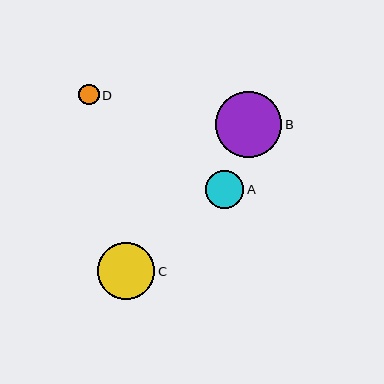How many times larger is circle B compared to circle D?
Circle B is approximately 3.3 times the size of circle D.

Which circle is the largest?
Circle B is the largest with a size of approximately 67 pixels.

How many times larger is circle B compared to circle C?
Circle B is approximately 1.2 times the size of circle C.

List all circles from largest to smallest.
From largest to smallest: B, C, A, D.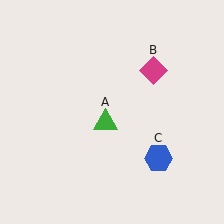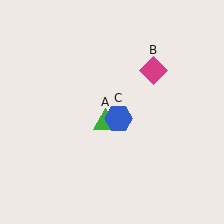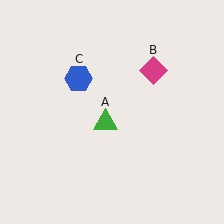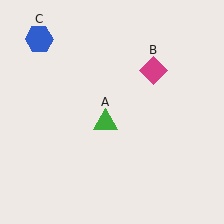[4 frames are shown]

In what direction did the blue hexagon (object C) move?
The blue hexagon (object C) moved up and to the left.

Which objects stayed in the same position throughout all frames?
Green triangle (object A) and magenta diamond (object B) remained stationary.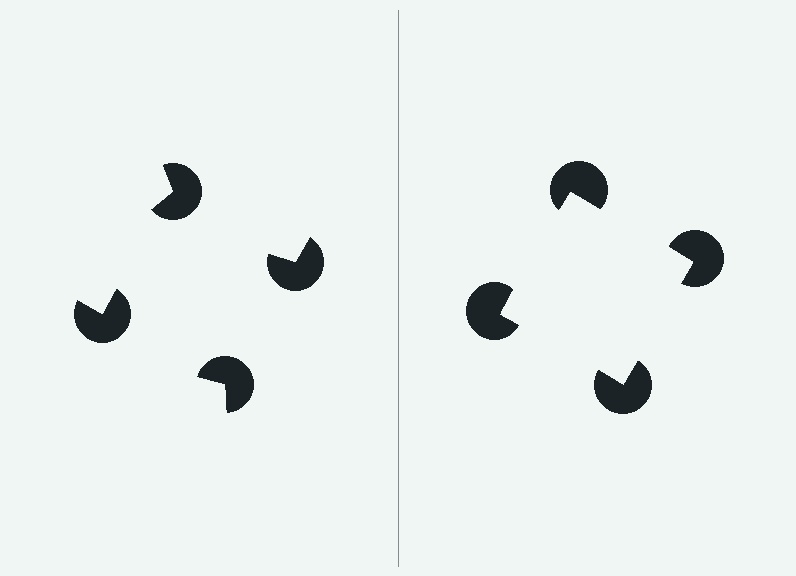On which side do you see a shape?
An illusory square appears on the right side. On the left side the wedge cuts are rotated, so no coherent shape forms.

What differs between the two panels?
The pac-man discs are positioned identically on both sides; only the wedge orientations differ. On the right they align to a square; on the left they are misaligned.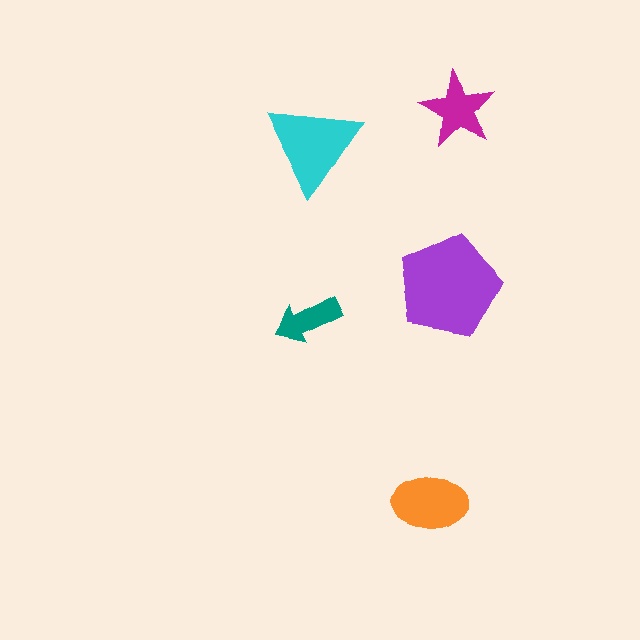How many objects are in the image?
There are 5 objects in the image.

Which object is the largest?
The purple pentagon.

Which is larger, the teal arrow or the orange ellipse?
The orange ellipse.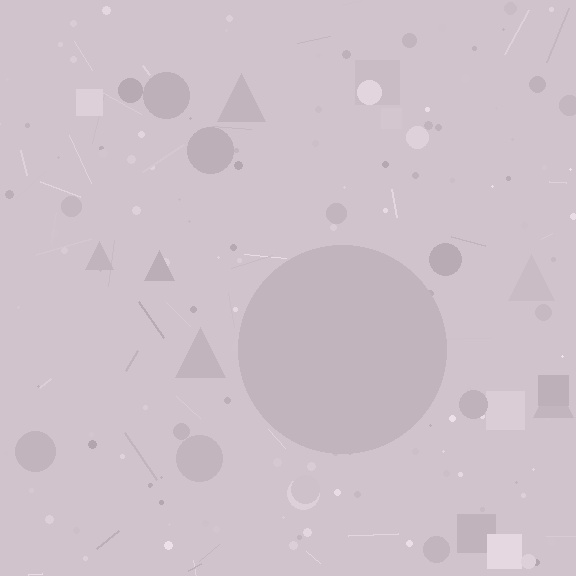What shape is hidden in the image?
A circle is hidden in the image.